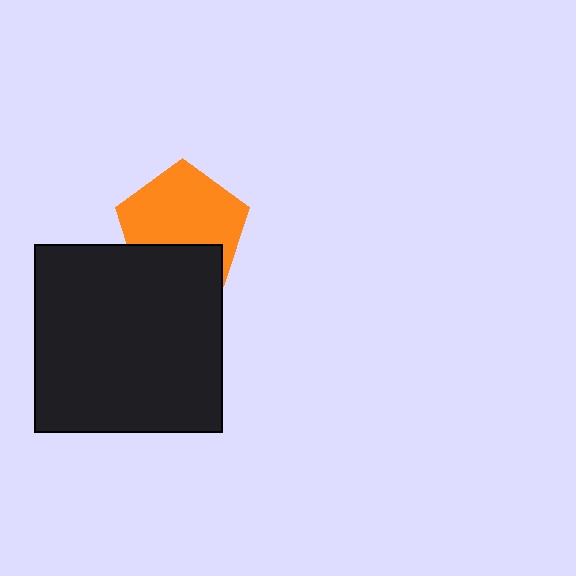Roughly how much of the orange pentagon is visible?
Most of it is visible (roughly 67%).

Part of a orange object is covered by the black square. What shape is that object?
It is a pentagon.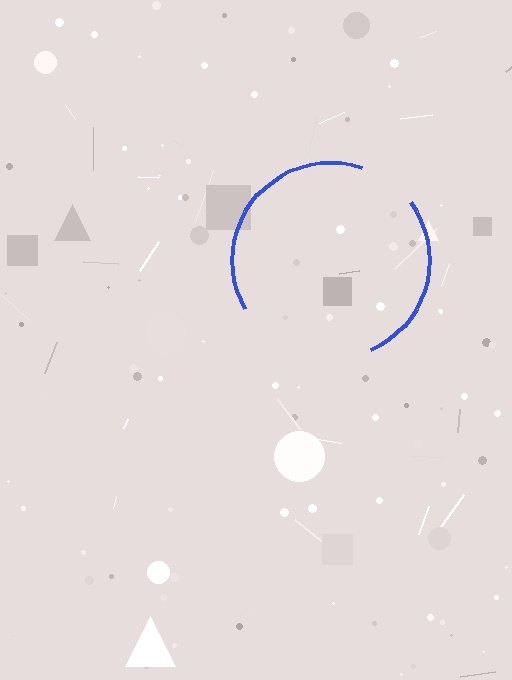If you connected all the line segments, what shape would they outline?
They would outline a circle.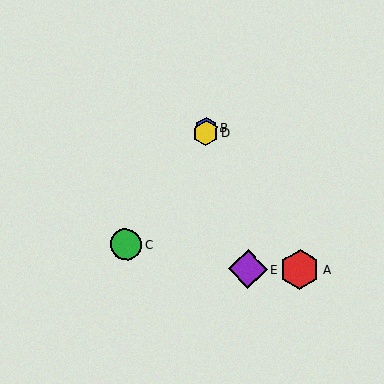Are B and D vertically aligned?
Yes, both are at x≈206.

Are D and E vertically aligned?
No, D is at x≈206 and E is at x≈248.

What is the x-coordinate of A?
Object A is at x≈300.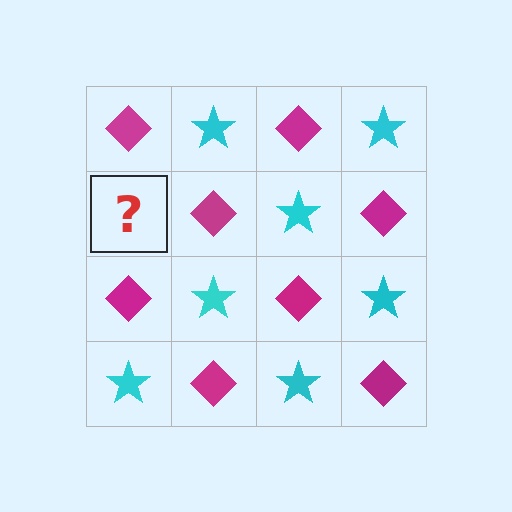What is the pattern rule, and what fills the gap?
The rule is that it alternates magenta diamond and cyan star in a checkerboard pattern. The gap should be filled with a cyan star.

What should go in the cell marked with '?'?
The missing cell should contain a cyan star.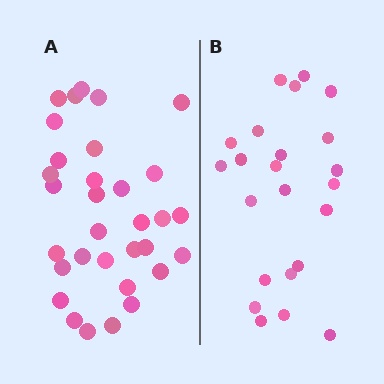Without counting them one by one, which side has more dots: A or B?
Region A (the left region) has more dots.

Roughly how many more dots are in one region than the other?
Region A has roughly 8 or so more dots than region B.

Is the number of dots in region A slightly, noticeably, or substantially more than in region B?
Region A has noticeably more, but not dramatically so. The ratio is roughly 1.4 to 1.